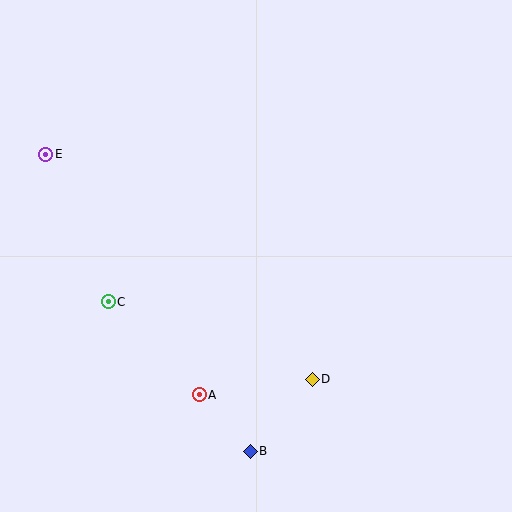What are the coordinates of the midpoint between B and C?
The midpoint between B and C is at (179, 376).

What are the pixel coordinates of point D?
Point D is at (312, 379).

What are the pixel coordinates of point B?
Point B is at (250, 451).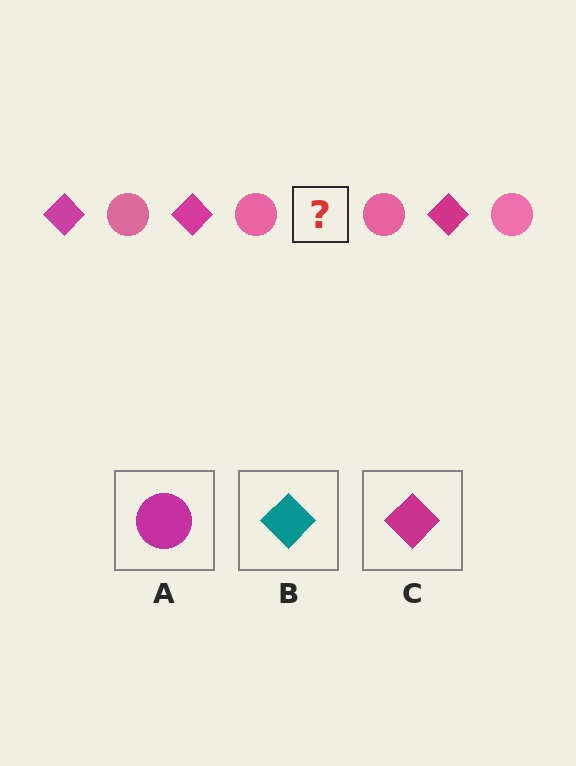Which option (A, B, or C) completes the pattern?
C.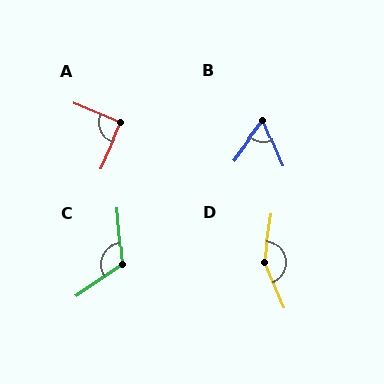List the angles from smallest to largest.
B (60°), A (90°), C (120°), D (148°).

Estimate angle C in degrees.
Approximately 120 degrees.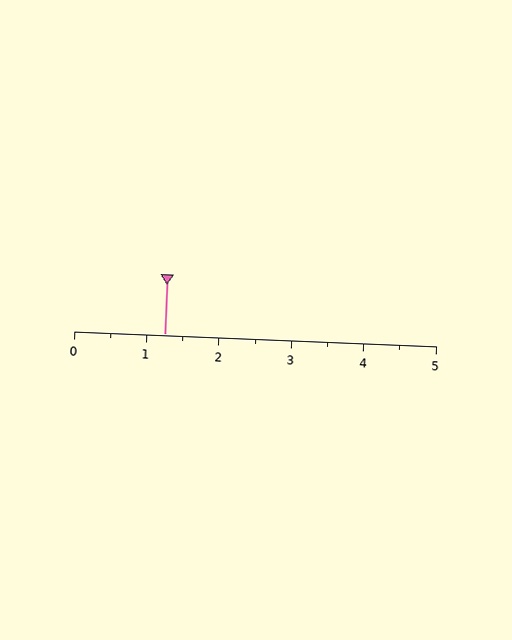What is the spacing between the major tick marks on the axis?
The major ticks are spaced 1 apart.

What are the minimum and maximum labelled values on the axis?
The axis runs from 0 to 5.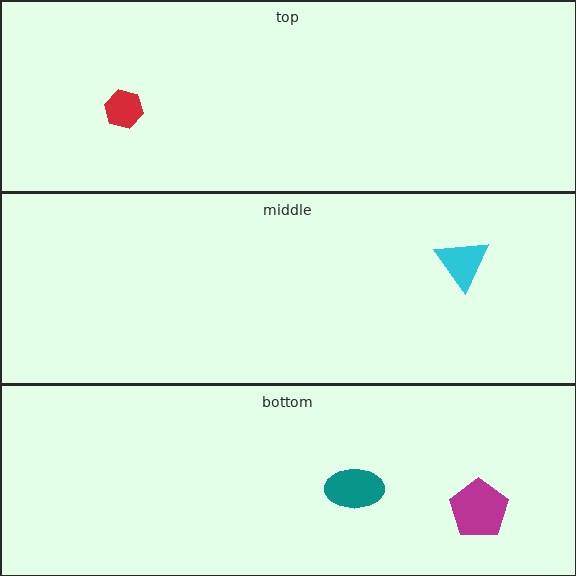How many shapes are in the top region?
1.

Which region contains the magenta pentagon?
The bottom region.